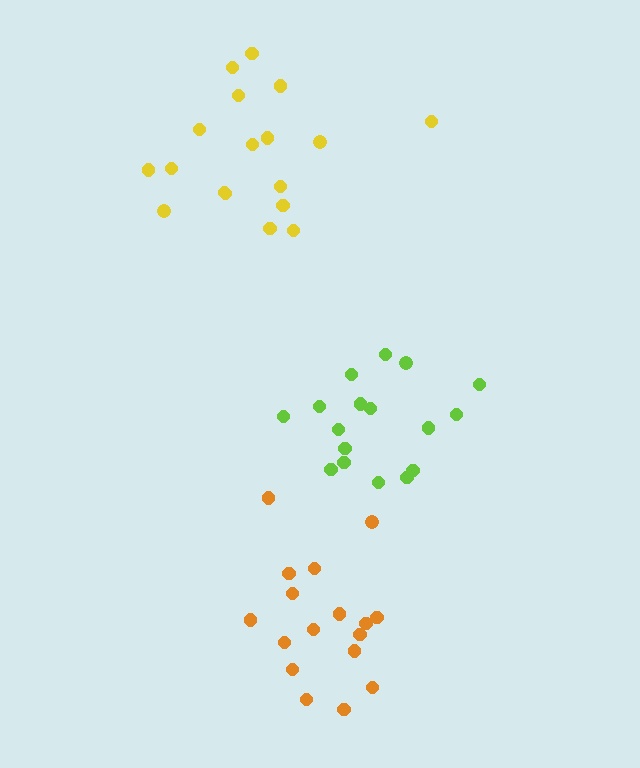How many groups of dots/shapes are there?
There are 3 groups.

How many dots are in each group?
Group 1: 17 dots, Group 2: 18 dots, Group 3: 17 dots (52 total).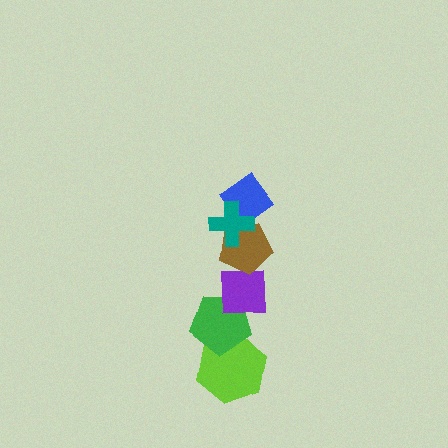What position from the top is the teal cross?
The teal cross is 1st from the top.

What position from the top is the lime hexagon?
The lime hexagon is 6th from the top.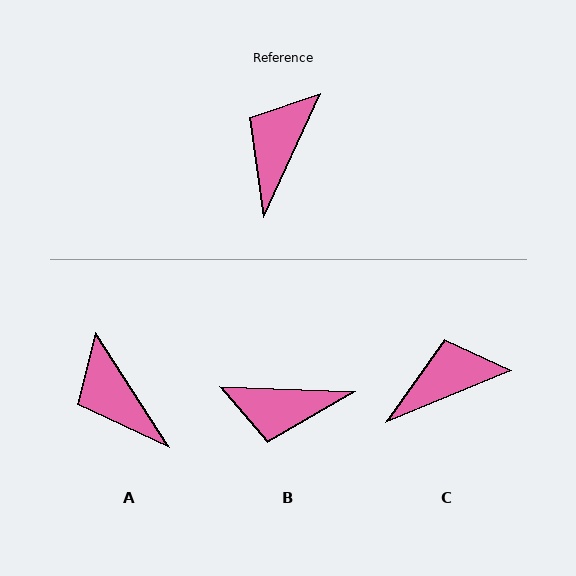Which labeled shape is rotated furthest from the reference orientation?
B, about 113 degrees away.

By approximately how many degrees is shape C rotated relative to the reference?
Approximately 43 degrees clockwise.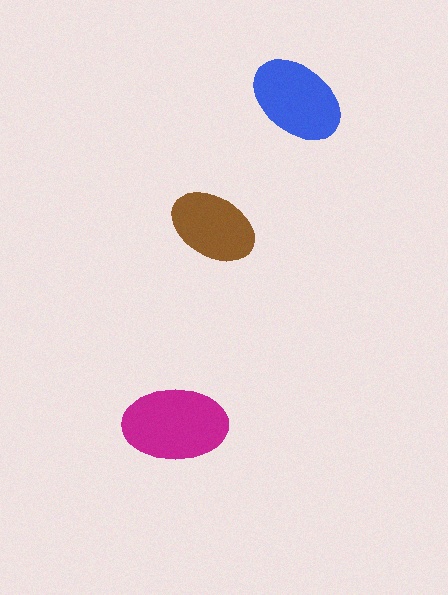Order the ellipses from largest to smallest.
the magenta one, the blue one, the brown one.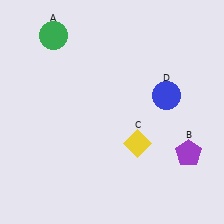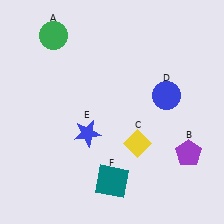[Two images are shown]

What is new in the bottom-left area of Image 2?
A blue star (E) was added in the bottom-left area of Image 2.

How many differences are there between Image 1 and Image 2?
There are 2 differences between the two images.